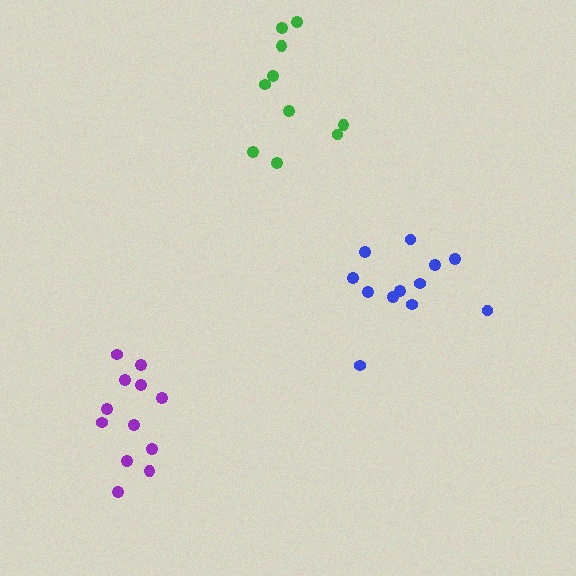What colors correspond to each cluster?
The clusters are colored: blue, purple, green.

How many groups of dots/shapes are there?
There are 3 groups.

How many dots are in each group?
Group 1: 12 dots, Group 2: 12 dots, Group 3: 10 dots (34 total).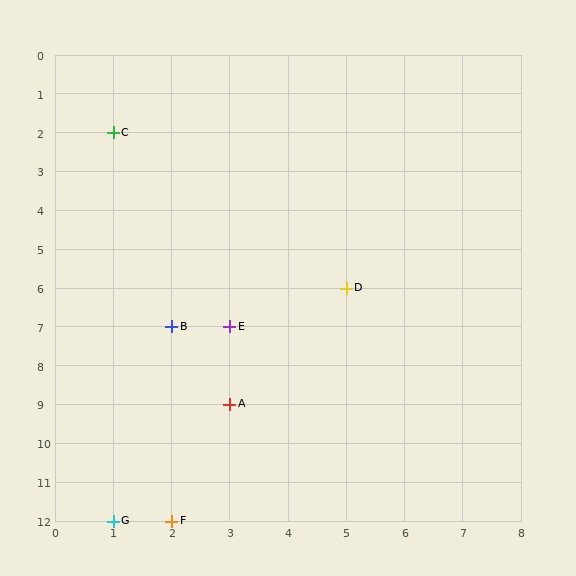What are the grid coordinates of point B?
Point B is at grid coordinates (2, 7).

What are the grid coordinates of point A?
Point A is at grid coordinates (3, 9).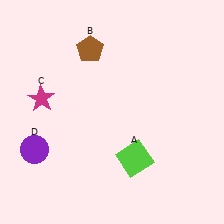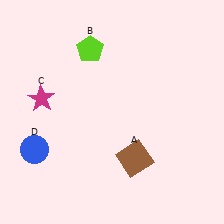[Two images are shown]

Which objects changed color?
A changed from lime to brown. B changed from brown to lime. D changed from purple to blue.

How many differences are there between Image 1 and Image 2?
There are 3 differences between the two images.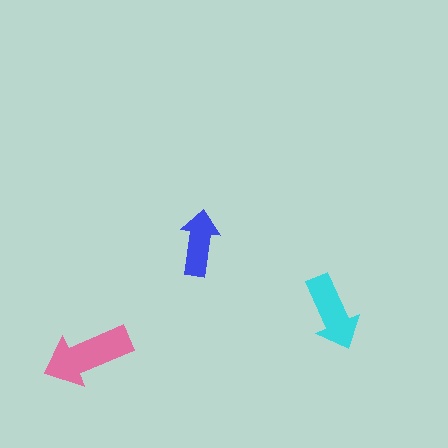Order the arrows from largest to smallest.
the pink one, the cyan one, the blue one.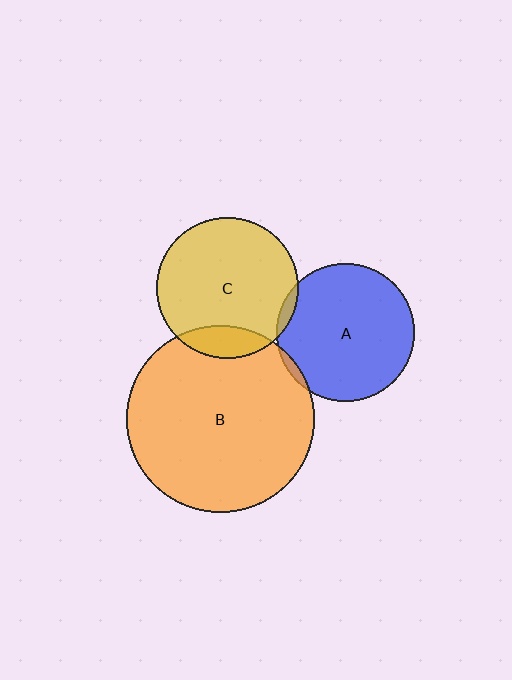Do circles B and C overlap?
Yes.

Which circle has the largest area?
Circle B (orange).